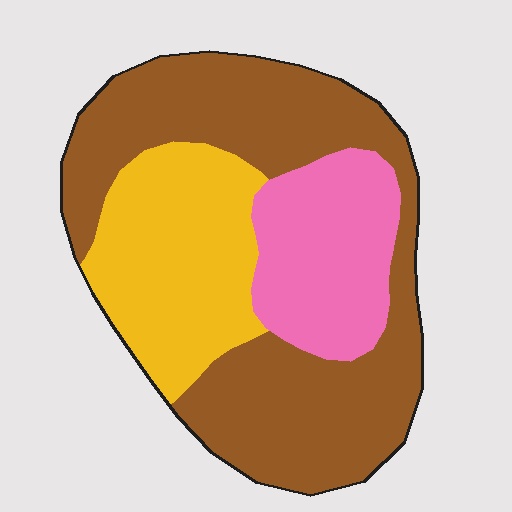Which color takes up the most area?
Brown, at roughly 50%.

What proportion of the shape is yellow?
Yellow covers roughly 25% of the shape.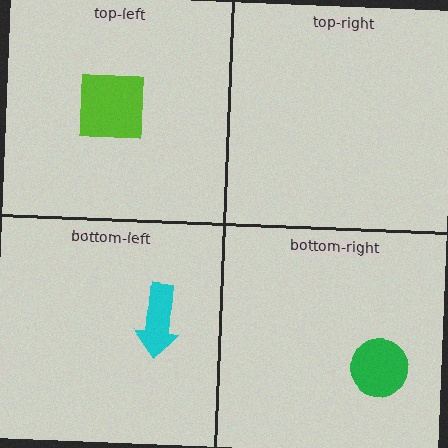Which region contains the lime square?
The top-left region.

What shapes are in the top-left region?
The lime square.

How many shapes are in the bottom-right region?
1.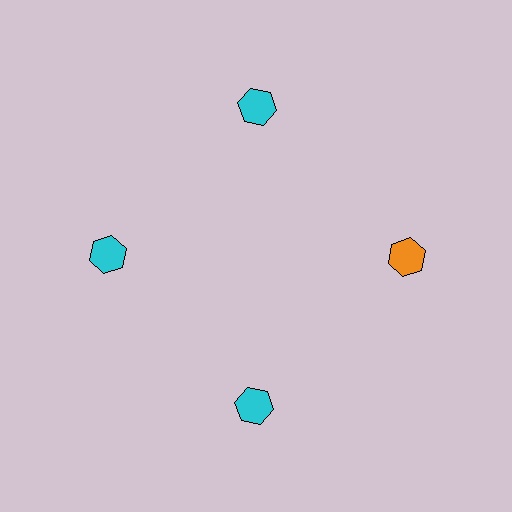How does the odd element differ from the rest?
It has a different color: orange instead of cyan.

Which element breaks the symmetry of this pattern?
The orange hexagon at roughly the 3 o'clock position breaks the symmetry. All other shapes are cyan hexagons.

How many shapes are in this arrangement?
There are 4 shapes arranged in a ring pattern.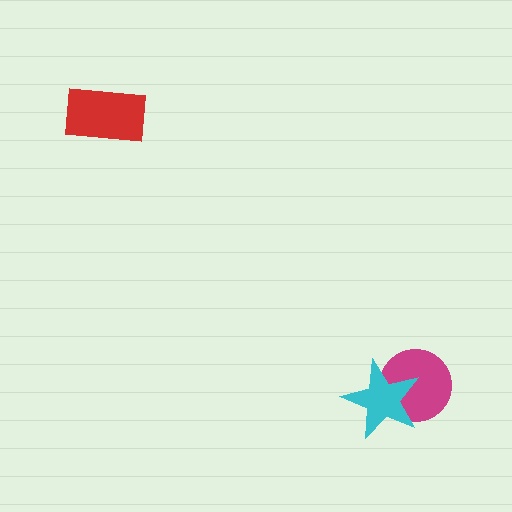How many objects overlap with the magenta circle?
1 object overlaps with the magenta circle.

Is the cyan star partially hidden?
No, no other shape covers it.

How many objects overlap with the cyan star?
1 object overlaps with the cyan star.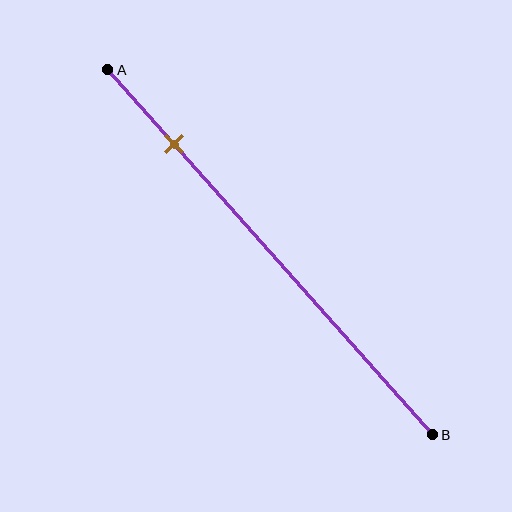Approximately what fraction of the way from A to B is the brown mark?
The brown mark is approximately 20% of the way from A to B.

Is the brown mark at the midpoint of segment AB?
No, the mark is at about 20% from A, not at the 50% midpoint.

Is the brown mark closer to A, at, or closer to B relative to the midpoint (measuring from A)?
The brown mark is closer to point A than the midpoint of segment AB.